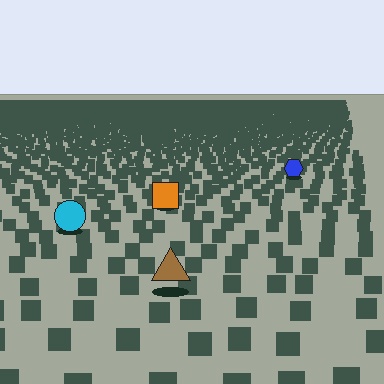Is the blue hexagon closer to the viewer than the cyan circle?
No. The cyan circle is closer — you can tell from the texture gradient: the ground texture is coarser near it.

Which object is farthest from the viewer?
The blue hexagon is farthest from the viewer. It appears smaller and the ground texture around it is denser.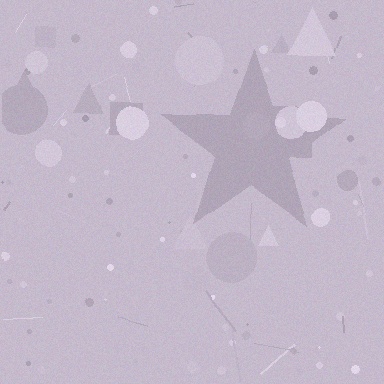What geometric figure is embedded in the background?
A star is embedded in the background.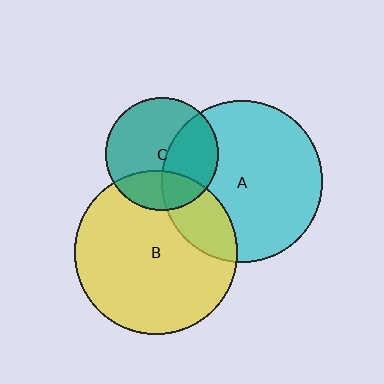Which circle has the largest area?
Circle B (yellow).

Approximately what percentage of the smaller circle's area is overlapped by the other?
Approximately 40%.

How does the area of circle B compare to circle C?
Approximately 2.1 times.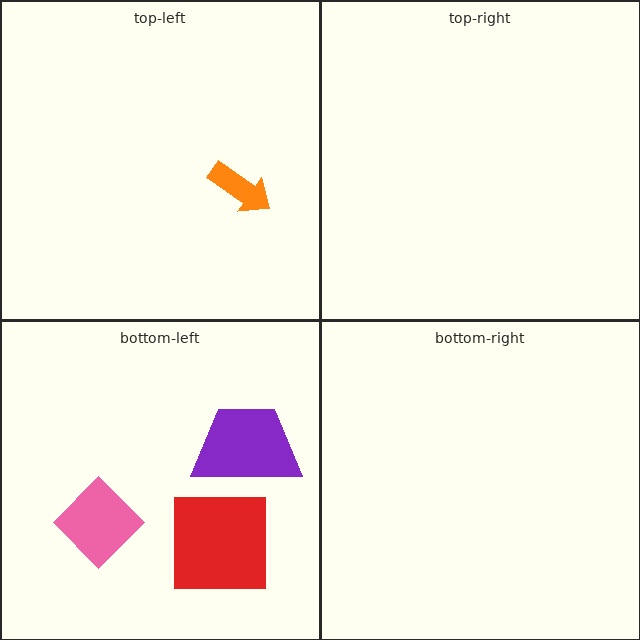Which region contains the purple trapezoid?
The bottom-left region.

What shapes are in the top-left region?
The orange arrow.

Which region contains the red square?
The bottom-left region.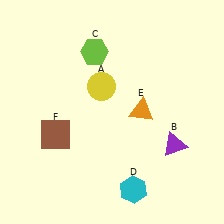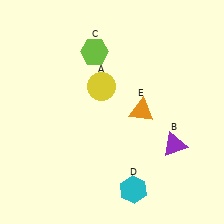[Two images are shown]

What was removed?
The brown square (F) was removed in Image 2.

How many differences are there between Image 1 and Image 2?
There is 1 difference between the two images.